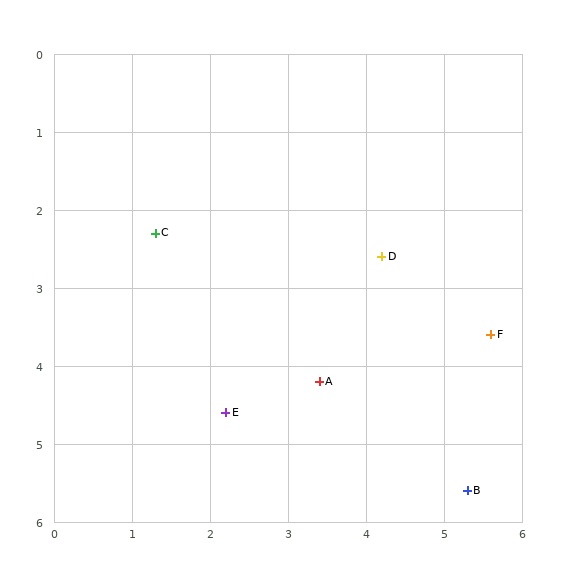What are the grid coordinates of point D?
Point D is at approximately (4.2, 2.6).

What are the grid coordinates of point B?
Point B is at approximately (5.3, 5.6).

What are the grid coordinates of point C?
Point C is at approximately (1.3, 2.3).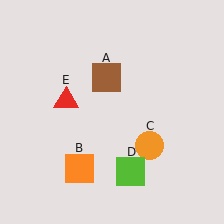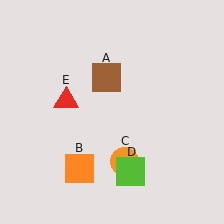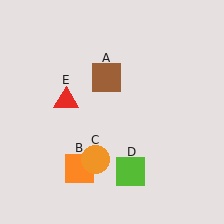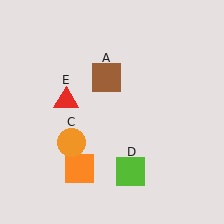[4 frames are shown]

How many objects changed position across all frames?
1 object changed position: orange circle (object C).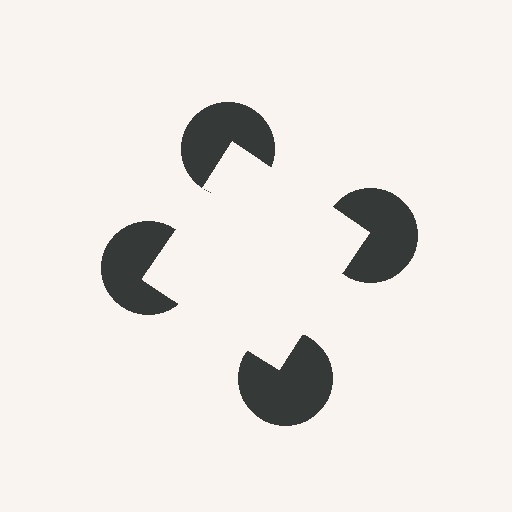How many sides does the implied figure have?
4 sides.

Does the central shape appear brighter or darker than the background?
It typically appears slightly brighter than the background, even though no actual brightness change is drawn.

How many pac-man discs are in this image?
There are 4 — one at each vertex of the illusory square.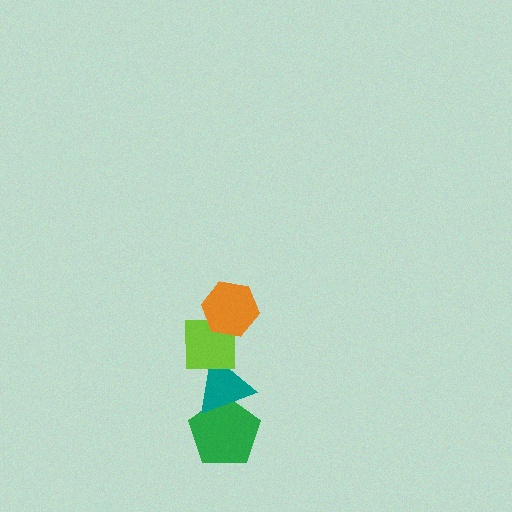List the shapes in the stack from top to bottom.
From top to bottom: the orange hexagon, the lime square, the teal triangle, the green pentagon.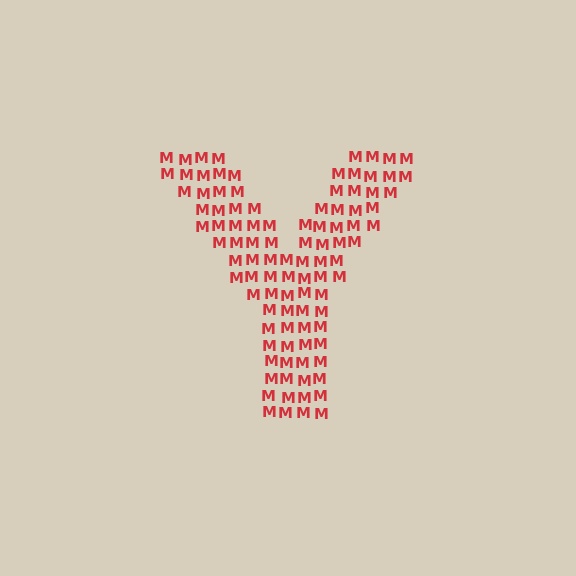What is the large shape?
The large shape is the letter Y.